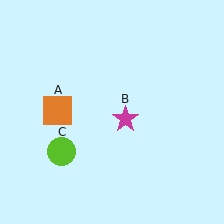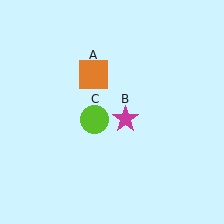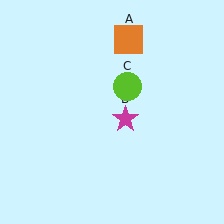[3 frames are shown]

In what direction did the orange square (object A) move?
The orange square (object A) moved up and to the right.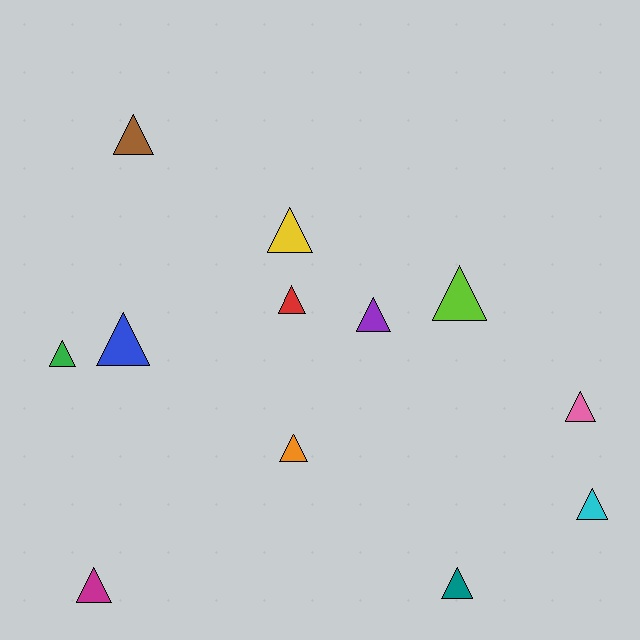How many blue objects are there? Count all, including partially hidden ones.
There is 1 blue object.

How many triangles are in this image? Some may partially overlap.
There are 12 triangles.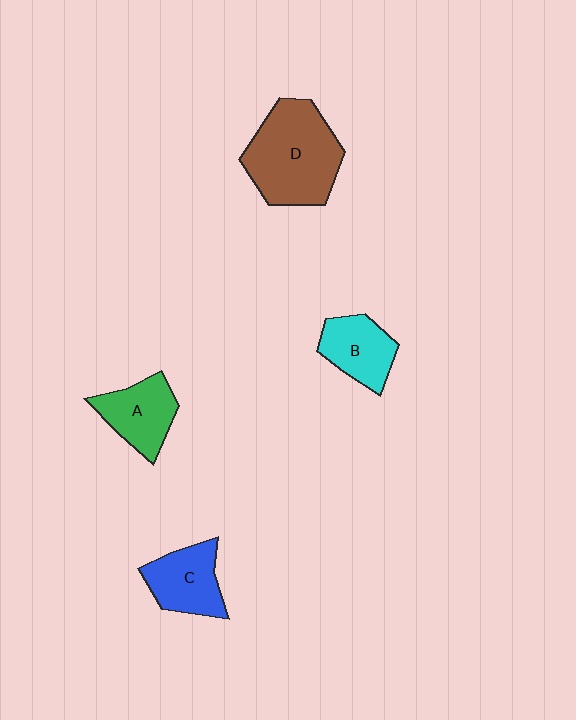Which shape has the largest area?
Shape D (brown).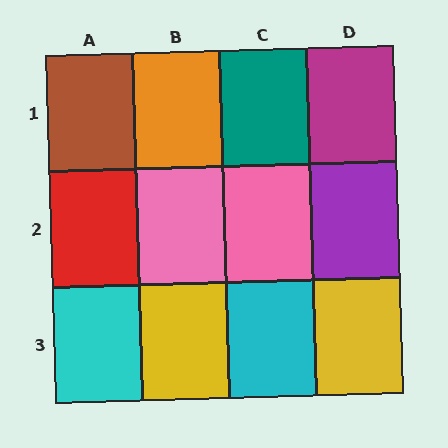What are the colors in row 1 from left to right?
Brown, orange, teal, magenta.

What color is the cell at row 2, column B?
Pink.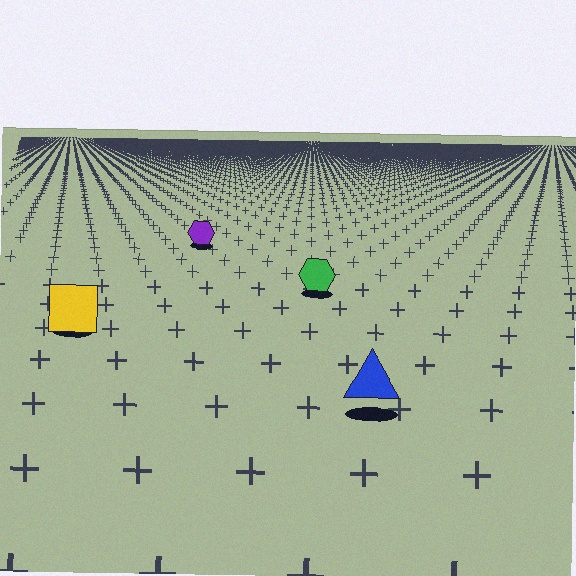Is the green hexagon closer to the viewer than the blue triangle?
No. The blue triangle is closer — you can tell from the texture gradient: the ground texture is coarser near it.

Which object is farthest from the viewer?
The purple hexagon is farthest from the viewer. It appears smaller and the ground texture around it is denser.